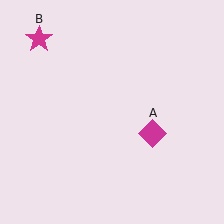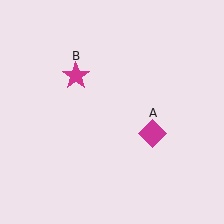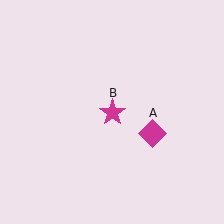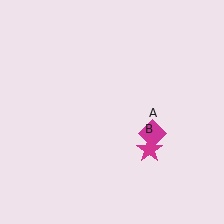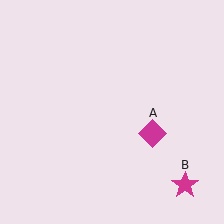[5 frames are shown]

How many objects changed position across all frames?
1 object changed position: magenta star (object B).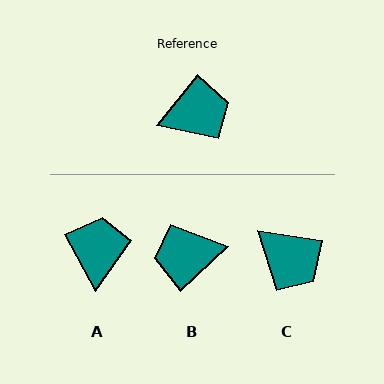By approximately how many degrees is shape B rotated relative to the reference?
Approximately 171 degrees counter-clockwise.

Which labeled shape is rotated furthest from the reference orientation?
B, about 171 degrees away.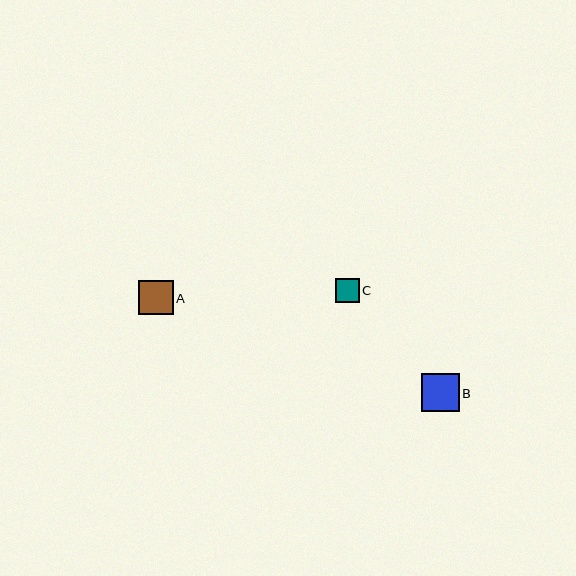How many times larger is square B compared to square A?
Square B is approximately 1.1 times the size of square A.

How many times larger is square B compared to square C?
Square B is approximately 1.6 times the size of square C.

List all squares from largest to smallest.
From largest to smallest: B, A, C.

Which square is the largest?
Square B is the largest with a size of approximately 38 pixels.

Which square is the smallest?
Square C is the smallest with a size of approximately 24 pixels.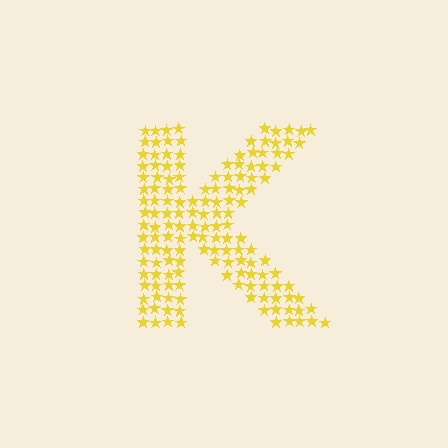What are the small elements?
The small elements are stars.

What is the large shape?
The large shape is the letter K.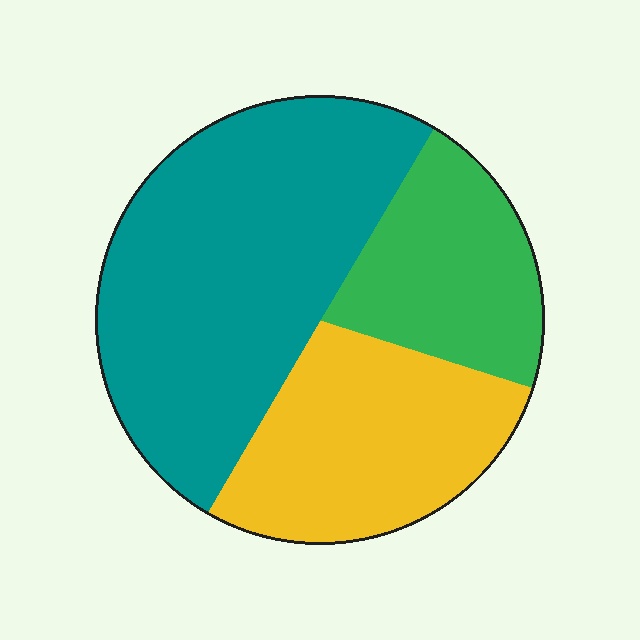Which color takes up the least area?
Green, at roughly 20%.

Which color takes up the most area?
Teal, at roughly 50%.